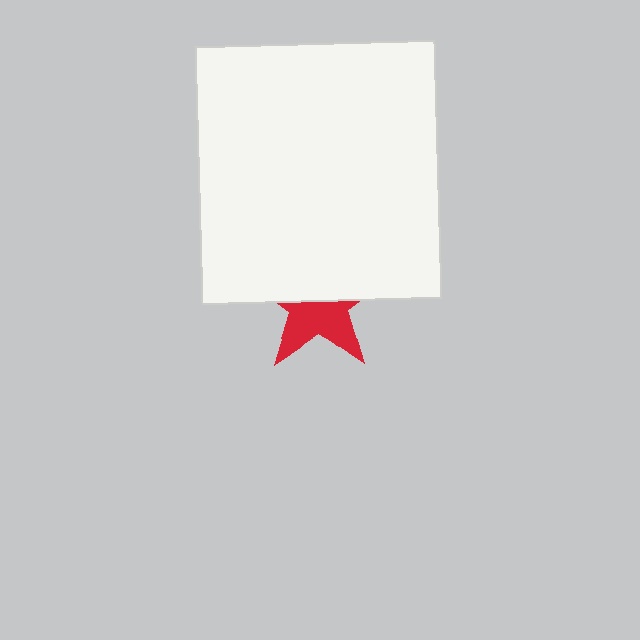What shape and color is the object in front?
The object in front is a white rectangle.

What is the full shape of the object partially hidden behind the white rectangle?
The partially hidden object is a red star.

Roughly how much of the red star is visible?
About half of it is visible (roughly 47%).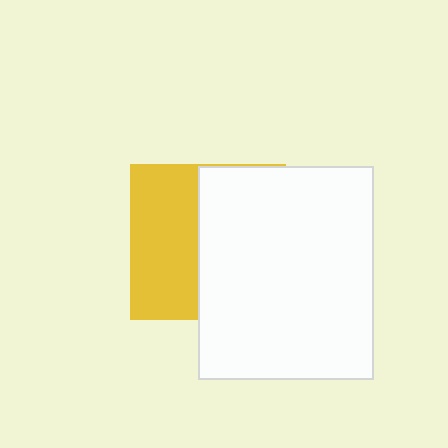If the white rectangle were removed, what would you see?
You would see the complete yellow square.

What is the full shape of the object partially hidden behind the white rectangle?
The partially hidden object is a yellow square.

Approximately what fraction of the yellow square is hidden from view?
Roughly 56% of the yellow square is hidden behind the white rectangle.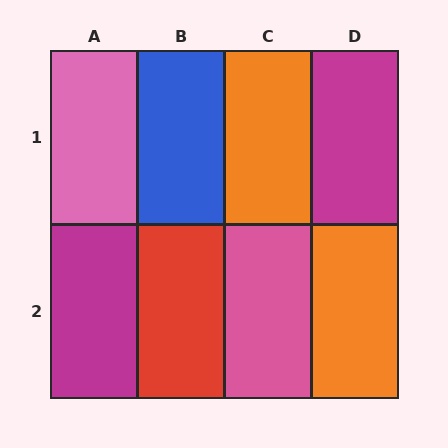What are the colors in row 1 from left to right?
Pink, blue, orange, magenta.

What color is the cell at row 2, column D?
Orange.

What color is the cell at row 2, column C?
Pink.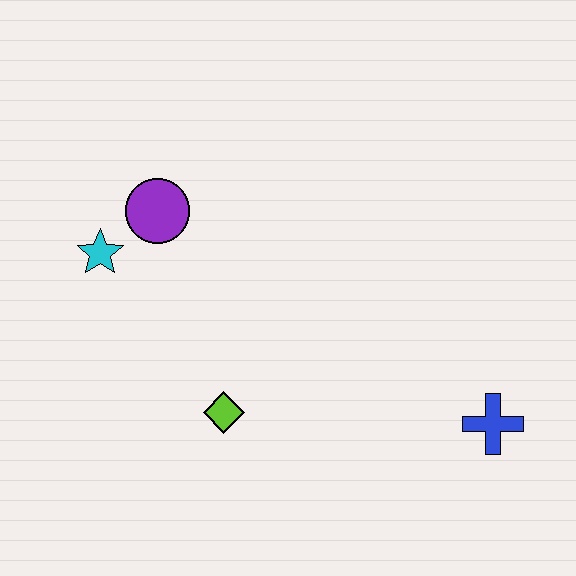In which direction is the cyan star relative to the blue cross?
The cyan star is to the left of the blue cross.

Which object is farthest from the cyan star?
The blue cross is farthest from the cyan star.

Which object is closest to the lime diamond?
The cyan star is closest to the lime diamond.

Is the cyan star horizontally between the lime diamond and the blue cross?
No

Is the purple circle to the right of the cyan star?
Yes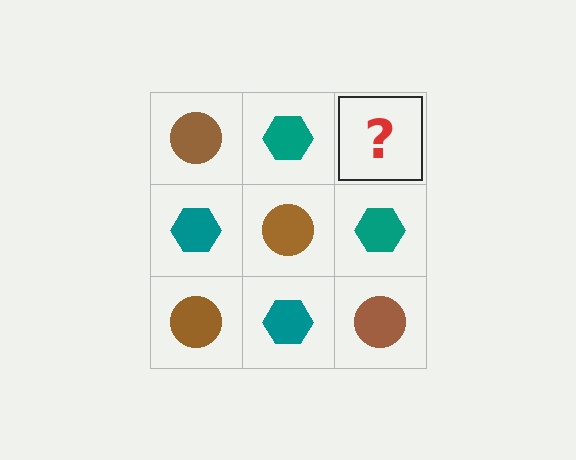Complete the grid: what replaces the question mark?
The question mark should be replaced with a brown circle.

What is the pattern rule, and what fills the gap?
The rule is that it alternates brown circle and teal hexagon in a checkerboard pattern. The gap should be filled with a brown circle.